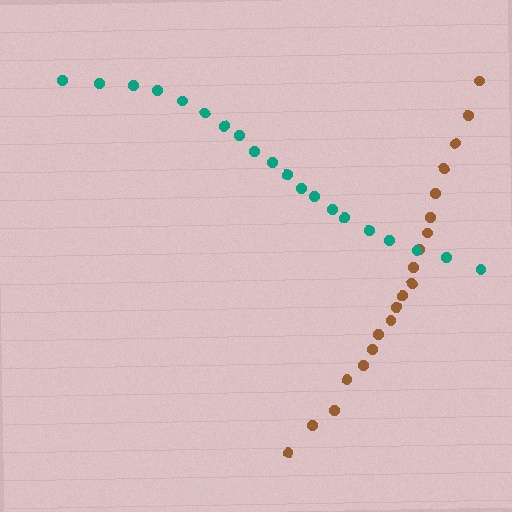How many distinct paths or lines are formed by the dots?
There are 2 distinct paths.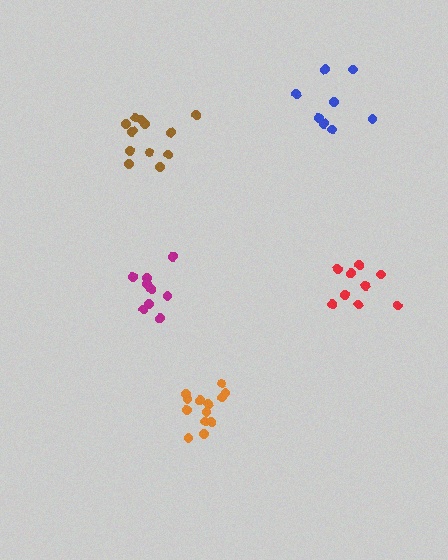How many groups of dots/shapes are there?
There are 5 groups.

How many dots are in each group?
Group 1: 8 dots, Group 2: 9 dots, Group 3: 13 dots, Group 4: 9 dots, Group 5: 14 dots (53 total).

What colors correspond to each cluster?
The clusters are colored: blue, magenta, brown, red, orange.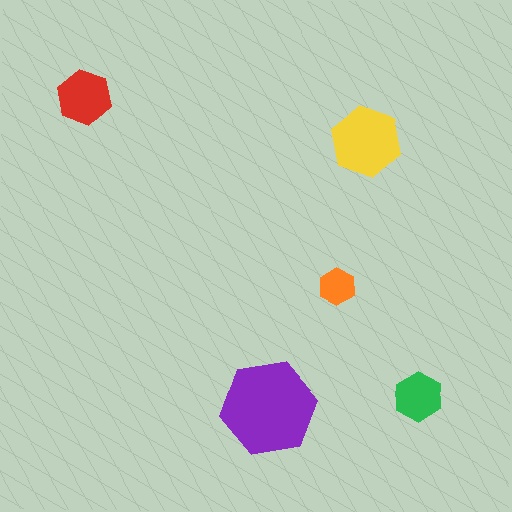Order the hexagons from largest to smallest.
the purple one, the yellow one, the red one, the green one, the orange one.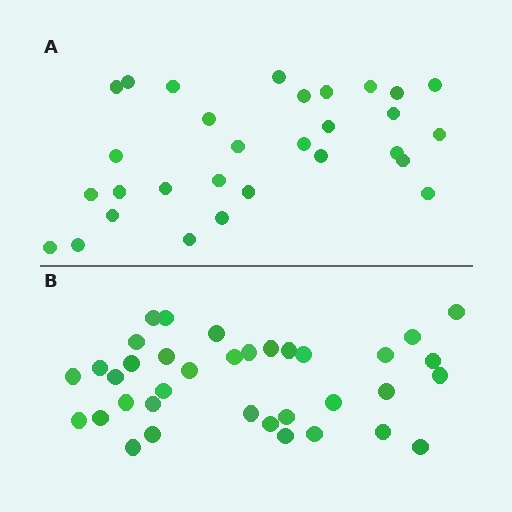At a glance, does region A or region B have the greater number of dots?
Region B (the bottom region) has more dots.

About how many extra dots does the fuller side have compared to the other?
Region B has about 6 more dots than region A.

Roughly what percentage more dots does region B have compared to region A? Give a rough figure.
About 20% more.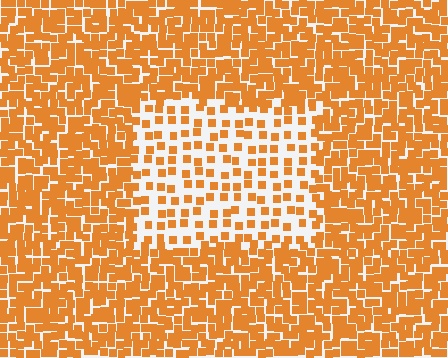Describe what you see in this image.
The image contains small orange elements arranged at two different densities. A rectangle-shaped region is visible where the elements are less densely packed than the surrounding area.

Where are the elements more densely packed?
The elements are more densely packed outside the rectangle boundary.